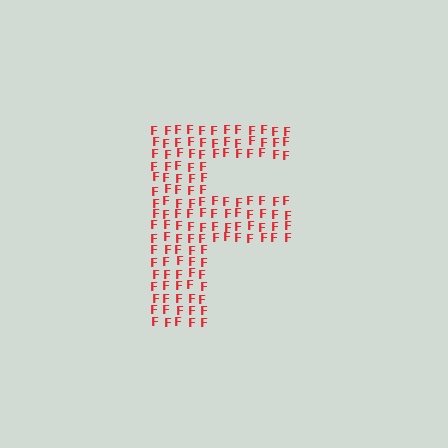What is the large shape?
The large shape is the letter F.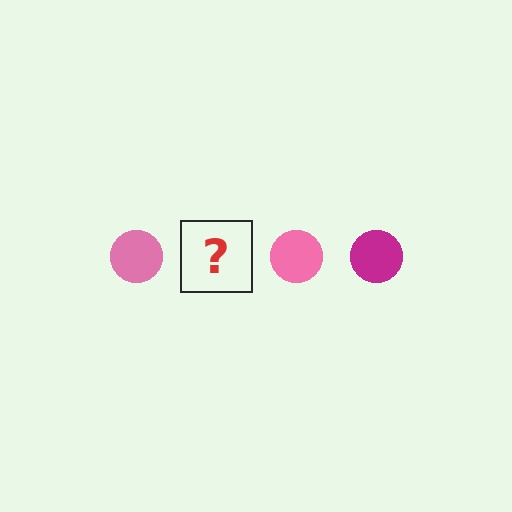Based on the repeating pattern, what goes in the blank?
The blank should be a magenta circle.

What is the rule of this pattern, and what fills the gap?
The rule is that the pattern cycles through pink, magenta circles. The gap should be filled with a magenta circle.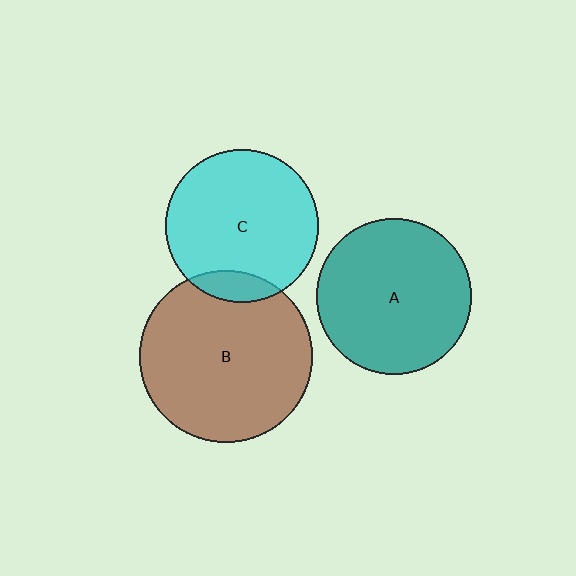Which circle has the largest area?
Circle B (brown).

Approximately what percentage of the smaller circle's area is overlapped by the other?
Approximately 10%.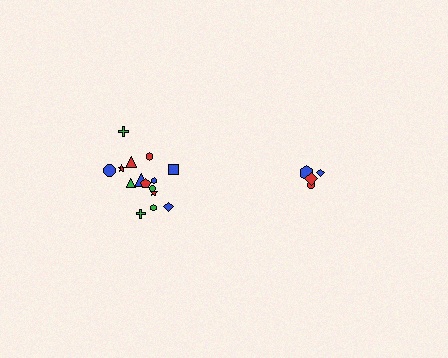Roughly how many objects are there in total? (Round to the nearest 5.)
Roughly 20 objects in total.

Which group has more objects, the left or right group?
The left group.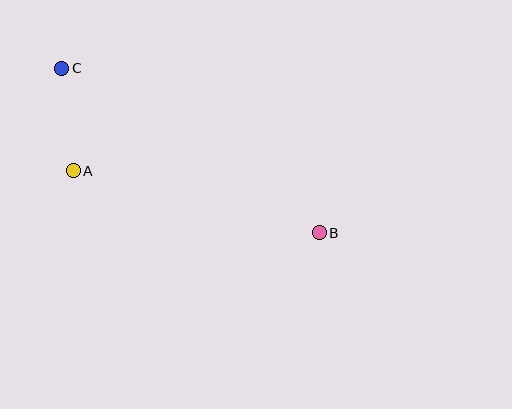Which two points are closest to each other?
Points A and C are closest to each other.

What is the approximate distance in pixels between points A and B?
The distance between A and B is approximately 254 pixels.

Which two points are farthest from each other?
Points B and C are farthest from each other.